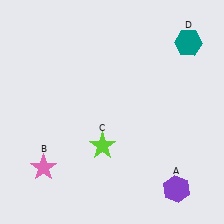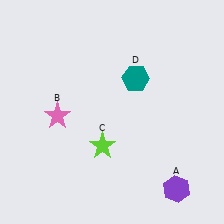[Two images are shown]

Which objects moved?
The objects that moved are: the pink star (B), the teal hexagon (D).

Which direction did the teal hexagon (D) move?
The teal hexagon (D) moved left.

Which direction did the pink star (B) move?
The pink star (B) moved up.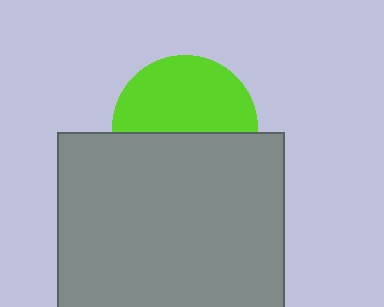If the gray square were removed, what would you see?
You would see the complete lime circle.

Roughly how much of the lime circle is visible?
About half of it is visible (roughly 53%).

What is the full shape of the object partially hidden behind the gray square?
The partially hidden object is a lime circle.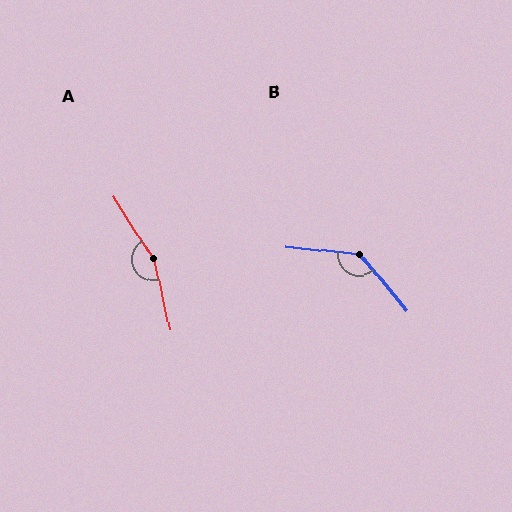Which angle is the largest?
A, at approximately 160 degrees.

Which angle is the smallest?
B, at approximately 136 degrees.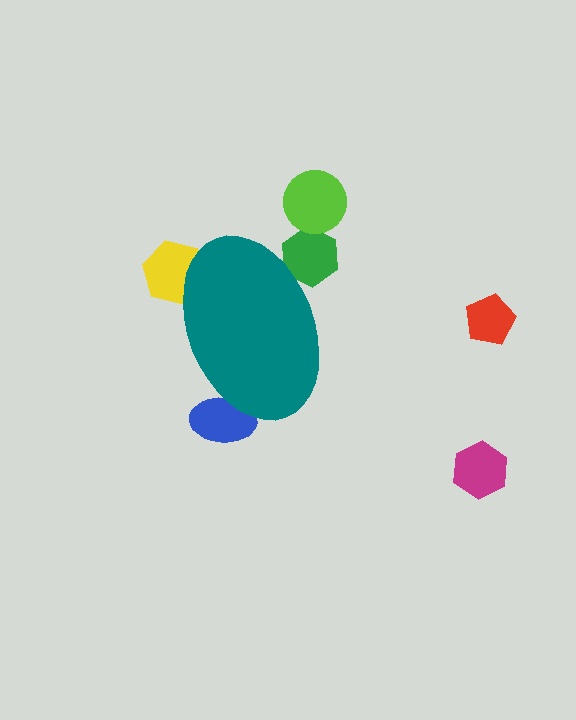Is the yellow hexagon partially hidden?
Yes, the yellow hexagon is partially hidden behind the teal ellipse.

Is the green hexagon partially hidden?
Yes, the green hexagon is partially hidden behind the teal ellipse.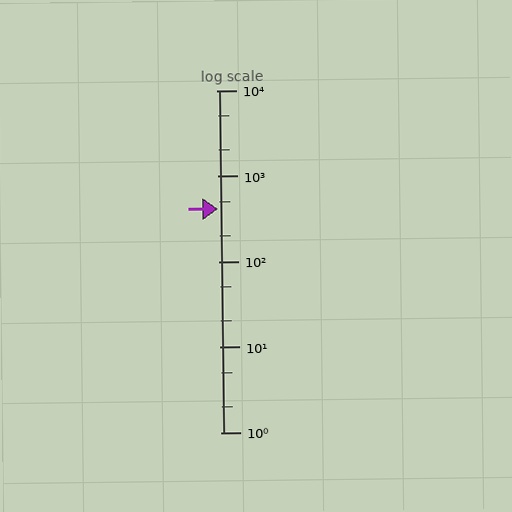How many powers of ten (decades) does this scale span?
The scale spans 4 decades, from 1 to 10000.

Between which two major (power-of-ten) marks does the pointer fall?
The pointer is between 100 and 1000.